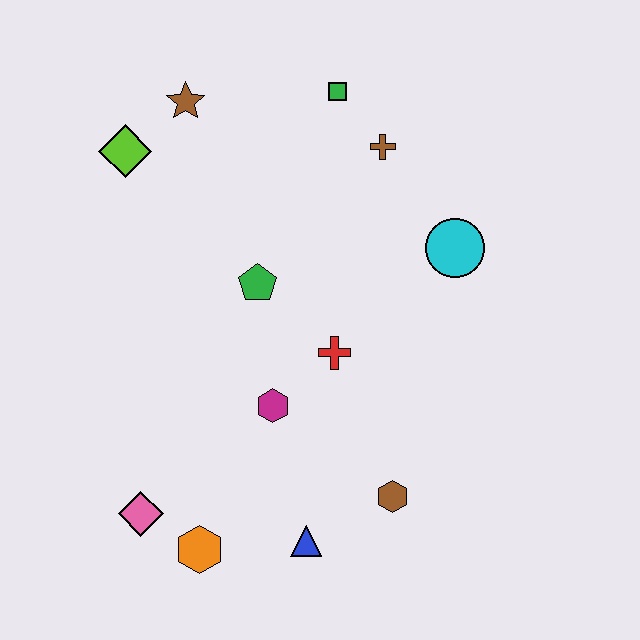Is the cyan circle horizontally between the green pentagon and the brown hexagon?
No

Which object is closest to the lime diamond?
The brown star is closest to the lime diamond.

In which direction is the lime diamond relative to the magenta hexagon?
The lime diamond is above the magenta hexagon.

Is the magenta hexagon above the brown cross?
No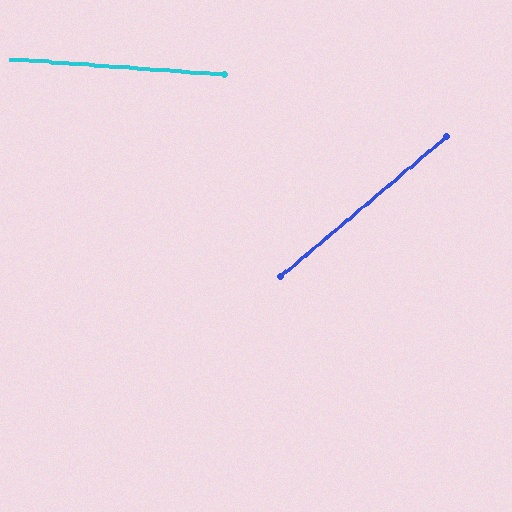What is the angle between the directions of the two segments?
Approximately 44 degrees.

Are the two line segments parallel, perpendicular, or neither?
Neither parallel nor perpendicular — they differ by about 44°.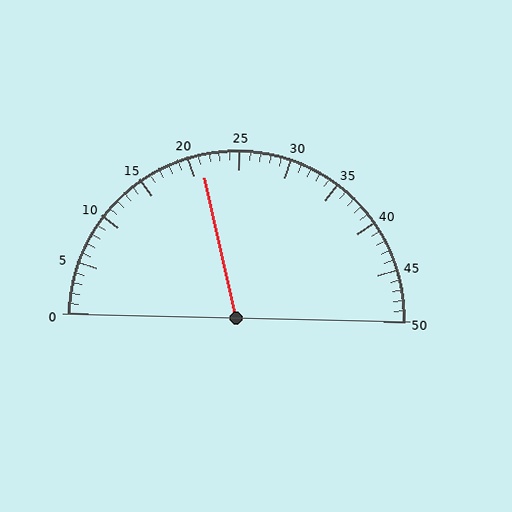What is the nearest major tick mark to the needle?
The nearest major tick mark is 20.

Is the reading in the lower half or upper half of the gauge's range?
The reading is in the lower half of the range (0 to 50).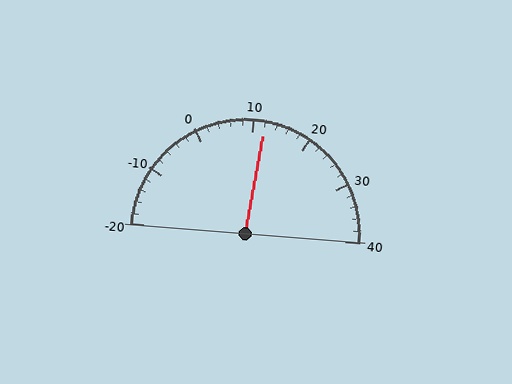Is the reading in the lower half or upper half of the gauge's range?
The reading is in the upper half of the range (-20 to 40).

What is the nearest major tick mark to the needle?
The nearest major tick mark is 10.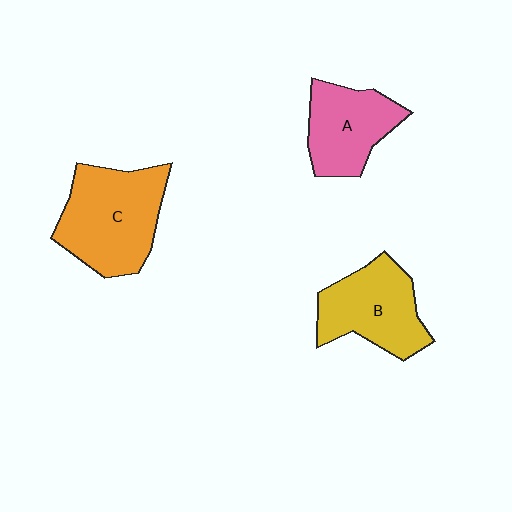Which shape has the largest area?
Shape C (orange).